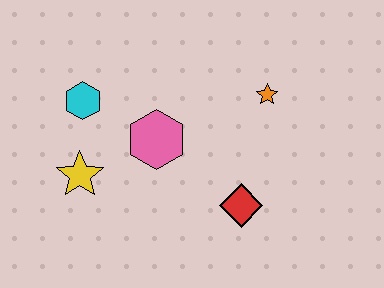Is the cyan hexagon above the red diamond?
Yes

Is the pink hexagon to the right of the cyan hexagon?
Yes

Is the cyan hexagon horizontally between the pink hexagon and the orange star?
No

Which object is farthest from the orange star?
The yellow star is farthest from the orange star.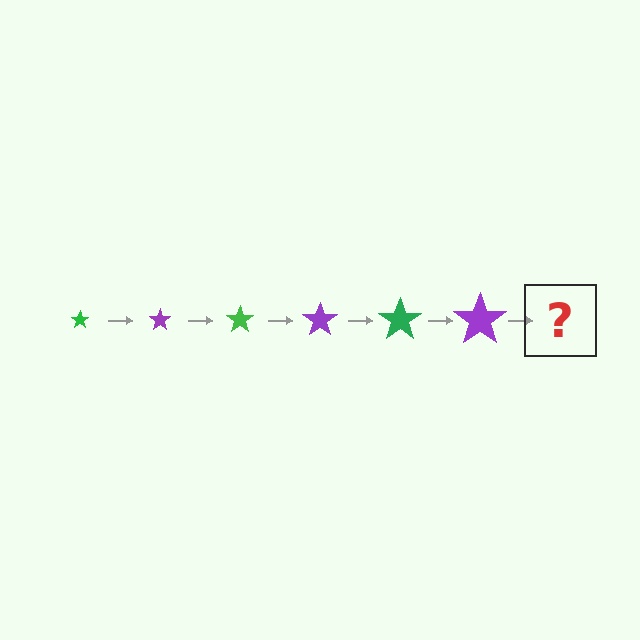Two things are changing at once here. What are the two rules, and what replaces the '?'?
The two rules are that the star grows larger each step and the color cycles through green and purple. The '?' should be a green star, larger than the previous one.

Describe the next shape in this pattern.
It should be a green star, larger than the previous one.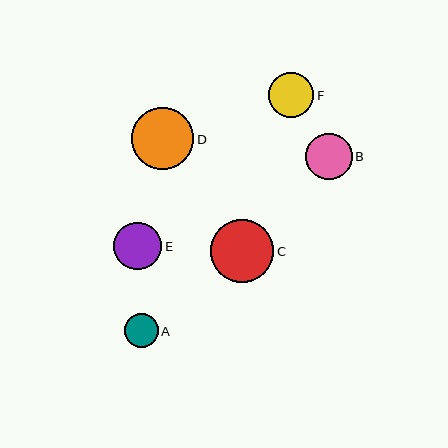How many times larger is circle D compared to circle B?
Circle D is approximately 1.4 times the size of circle B.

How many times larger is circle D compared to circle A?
Circle D is approximately 1.8 times the size of circle A.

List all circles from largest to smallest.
From largest to smallest: C, D, E, B, F, A.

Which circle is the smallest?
Circle A is the smallest with a size of approximately 34 pixels.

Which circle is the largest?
Circle C is the largest with a size of approximately 63 pixels.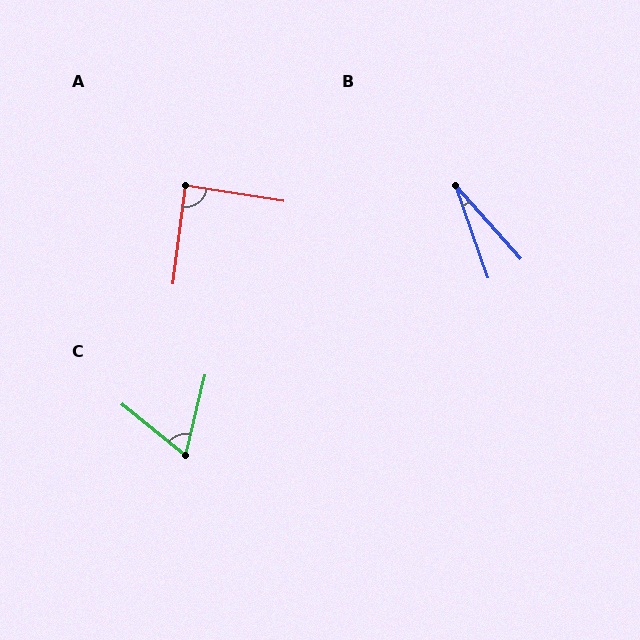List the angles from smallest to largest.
B (22°), C (64°), A (89°).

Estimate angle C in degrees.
Approximately 64 degrees.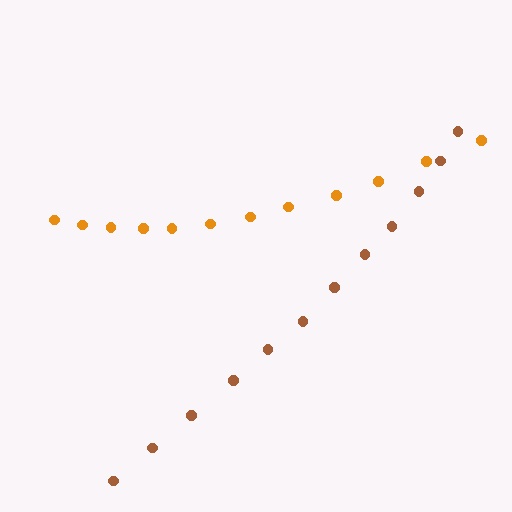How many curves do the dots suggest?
There are 2 distinct paths.